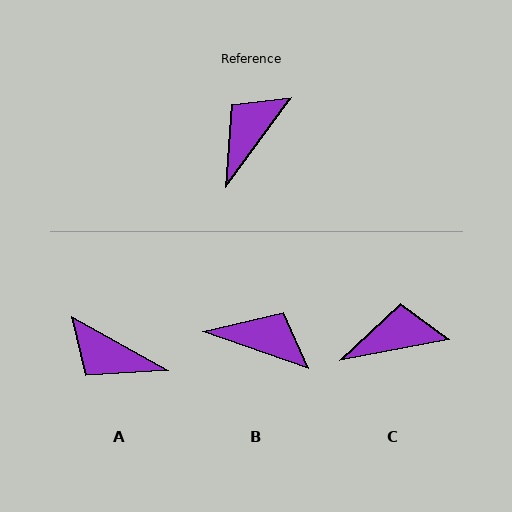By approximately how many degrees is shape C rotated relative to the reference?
Approximately 43 degrees clockwise.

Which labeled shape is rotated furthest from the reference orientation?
A, about 97 degrees away.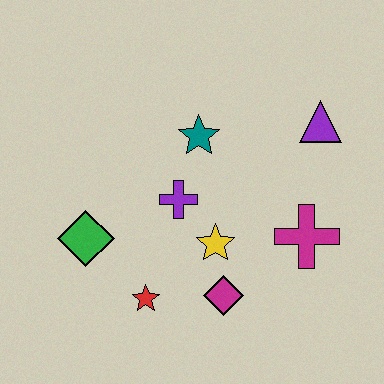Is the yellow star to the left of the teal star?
No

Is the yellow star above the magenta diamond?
Yes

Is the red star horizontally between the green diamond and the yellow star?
Yes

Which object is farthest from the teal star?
The red star is farthest from the teal star.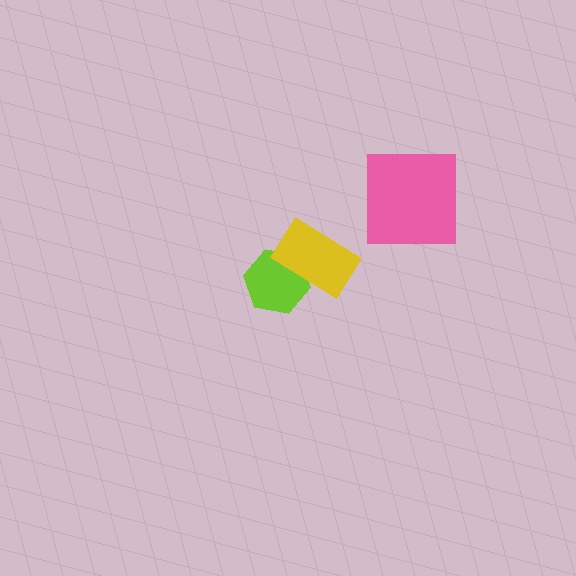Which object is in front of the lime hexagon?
The yellow rectangle is in front of the lime hexagon.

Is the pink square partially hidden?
No, no other shape covers it.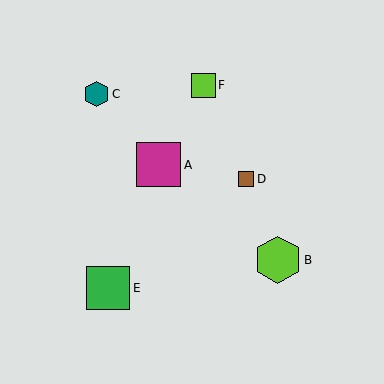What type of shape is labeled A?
Shape A is a magenta square.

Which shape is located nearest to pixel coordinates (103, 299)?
The green square (labeled E) at (108, 288) is nearest to that location.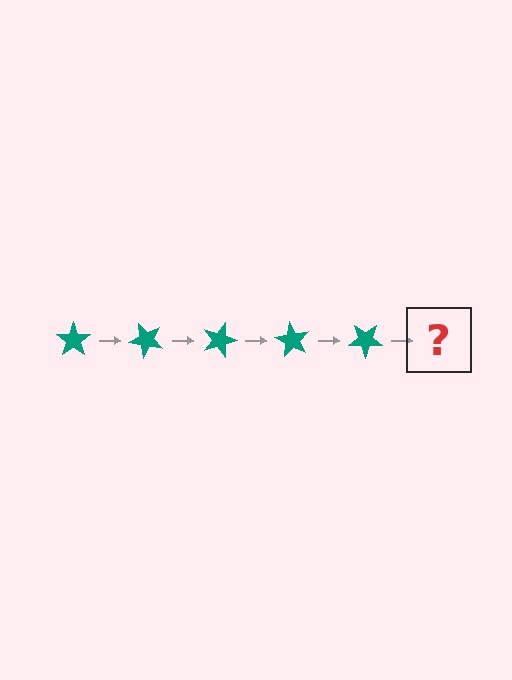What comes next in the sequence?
The next element should be a teal star rotated 225 degrees.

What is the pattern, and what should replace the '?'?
The pattern is that the star rotates 45 degrees each step. The '?' should be a teal star rotated 225 degrees.